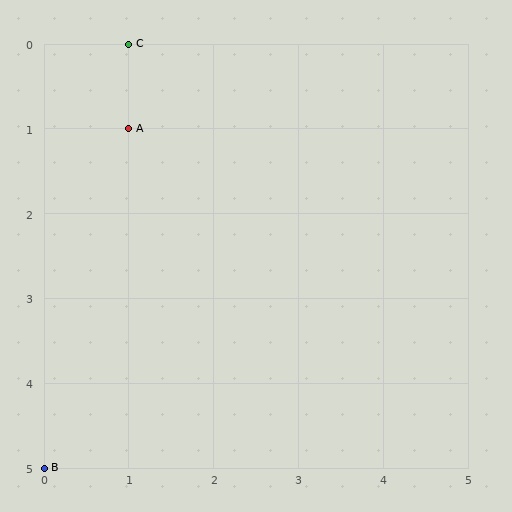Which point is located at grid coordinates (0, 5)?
Point B is at (0, 5).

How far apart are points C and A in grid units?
Points C and A are 1 row apart.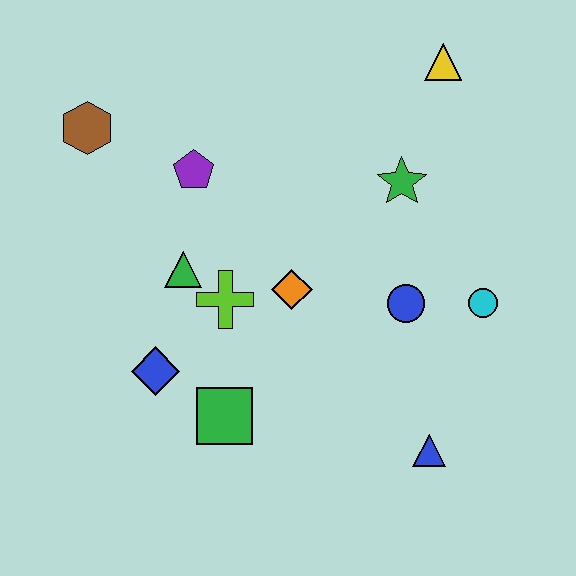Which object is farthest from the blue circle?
The brown hexagon is farthest from the blue circle.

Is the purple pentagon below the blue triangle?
No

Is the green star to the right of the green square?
Yes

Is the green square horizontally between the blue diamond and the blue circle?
Yes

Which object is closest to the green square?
The blue diamond is closest to the green square.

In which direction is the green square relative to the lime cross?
The green square is below the lime cross.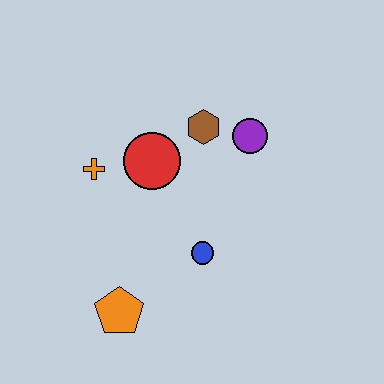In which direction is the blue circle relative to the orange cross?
The blue circle is to the right of the orange cross.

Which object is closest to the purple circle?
The brown hexagon is closest to the purple circle.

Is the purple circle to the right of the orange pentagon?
Yes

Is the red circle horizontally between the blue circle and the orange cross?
Yes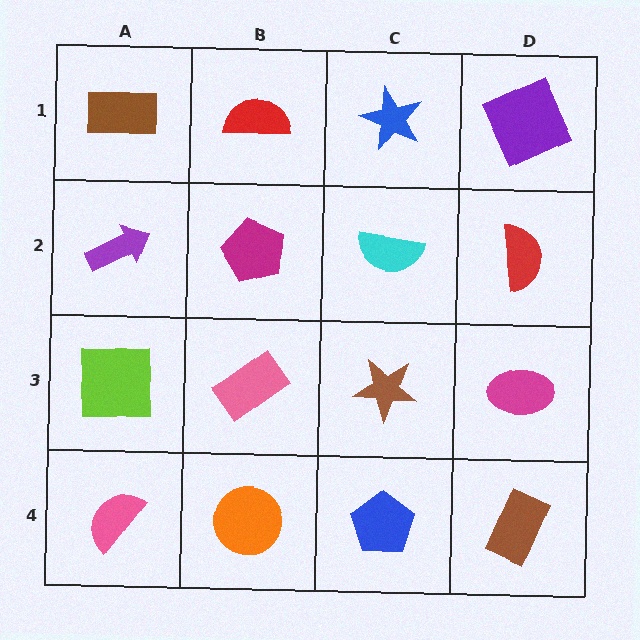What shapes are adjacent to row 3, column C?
A cyan semicircle (row 2, column C), a blue pentagon (row 4, column C), a pink rectangle (row 3, column B), a magenta ellipse (row 3, column D).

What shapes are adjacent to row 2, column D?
A purple square (row 1, column D), a magenta ellipse (row 3, column D), a cyan semicircle (row 2, column C).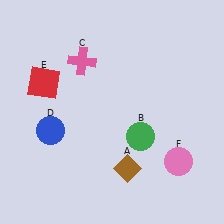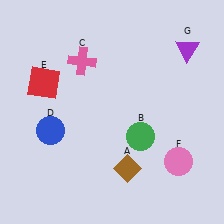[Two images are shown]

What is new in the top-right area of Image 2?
A purple triangle (G) was added in the top-right area of Image 2.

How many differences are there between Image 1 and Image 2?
There is 1 difference between the two images.